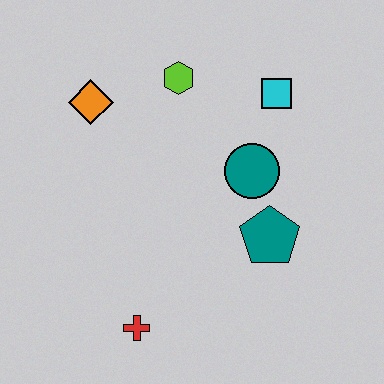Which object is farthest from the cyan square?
The red cross is farthest from the cyan square.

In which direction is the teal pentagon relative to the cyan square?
The teal pentagon is below the cyan square.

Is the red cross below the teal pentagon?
Yes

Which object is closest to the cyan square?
The teal circle is closest to the cyan square.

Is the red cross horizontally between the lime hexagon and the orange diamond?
Yes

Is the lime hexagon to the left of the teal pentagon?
Yes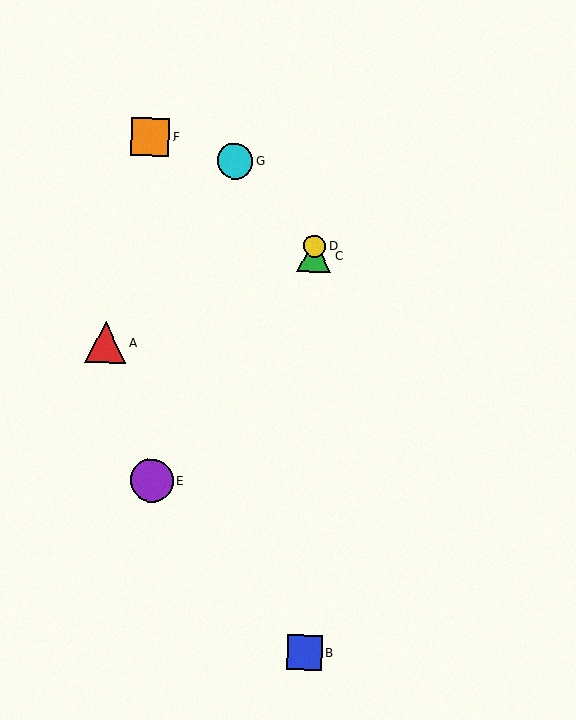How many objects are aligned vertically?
3 objects (B, C, D) are aligned vertically.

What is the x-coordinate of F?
Object F is at x≈150.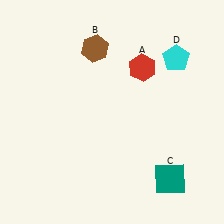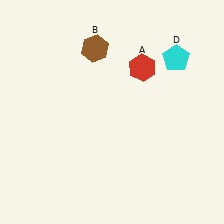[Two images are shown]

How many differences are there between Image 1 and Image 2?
There is 1 difference between the two images.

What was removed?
The teal square (C) was removed in Image 2.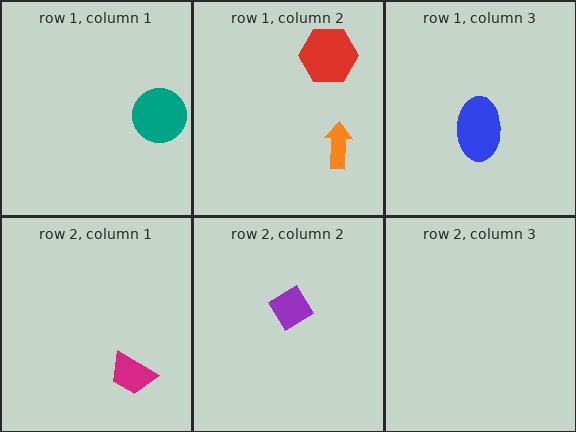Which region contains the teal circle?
The row 1, column 1 region.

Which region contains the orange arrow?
The row 1, column 2 region.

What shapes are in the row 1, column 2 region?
The red hexagon, the orange arrow.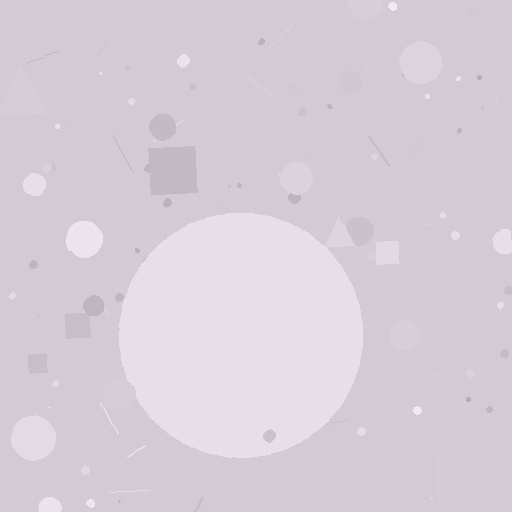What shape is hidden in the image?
A circle is hidden in the image.